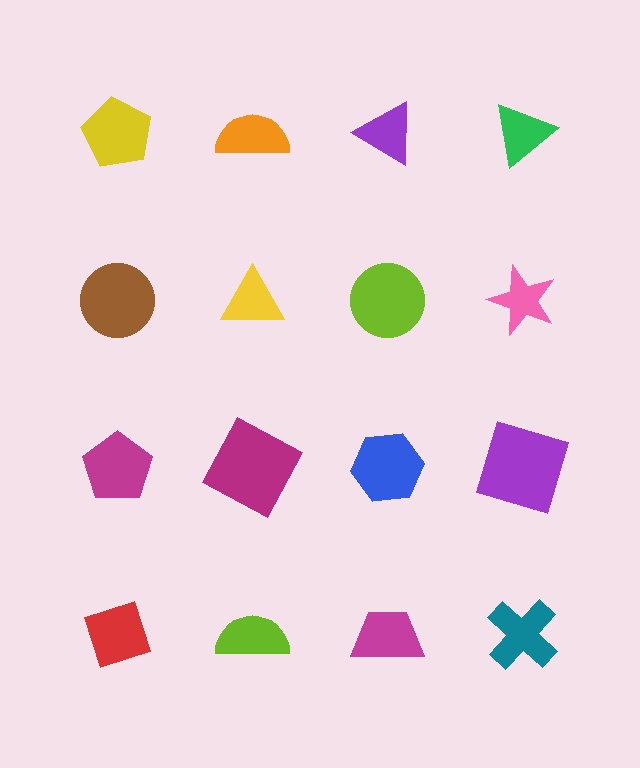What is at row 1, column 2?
An orange semicircle.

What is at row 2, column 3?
A lime circle.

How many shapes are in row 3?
4 shapes.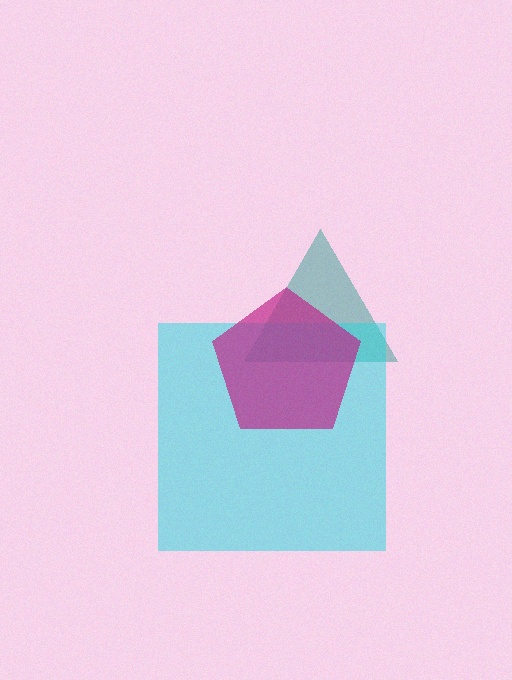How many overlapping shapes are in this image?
There are 3 overlapping shapes in the image.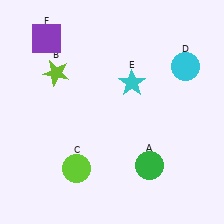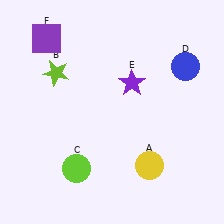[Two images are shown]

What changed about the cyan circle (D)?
In Image 1, D is cyan. In Image 2, it changed to blue.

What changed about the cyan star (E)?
In Image 1, E is cyan. In Image 2, it changed to purple.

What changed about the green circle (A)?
In Image 1, A is green. In Image 2, it changed to yellow.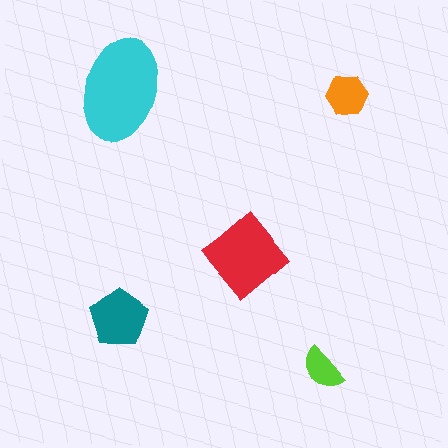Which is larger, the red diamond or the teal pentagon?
The red diamond.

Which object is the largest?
The cyan ellipse.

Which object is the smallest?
The lime semicircle.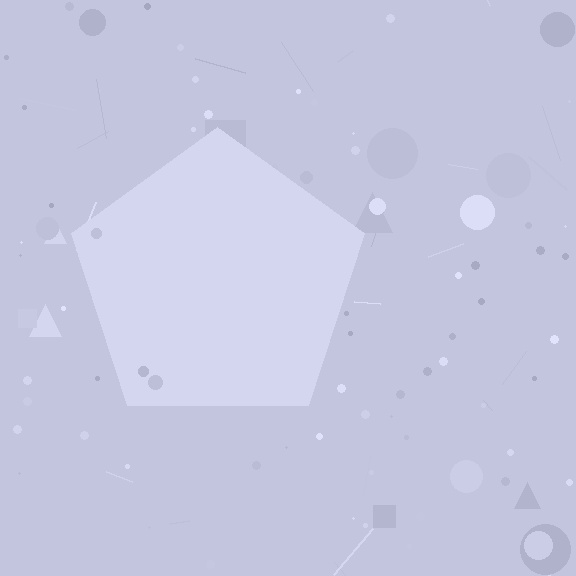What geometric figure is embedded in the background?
A pentagon is embedded in the background.